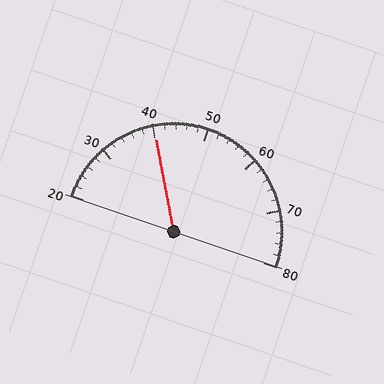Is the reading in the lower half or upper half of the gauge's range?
The reading is in the lower half of the range (20 to 80).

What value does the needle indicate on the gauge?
The needle indicates approximately 40.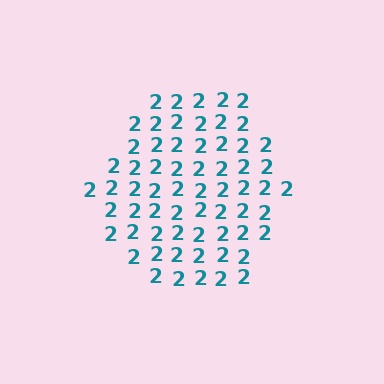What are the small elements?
The small elements are digit 2's.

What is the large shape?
The large shape is a hexagon.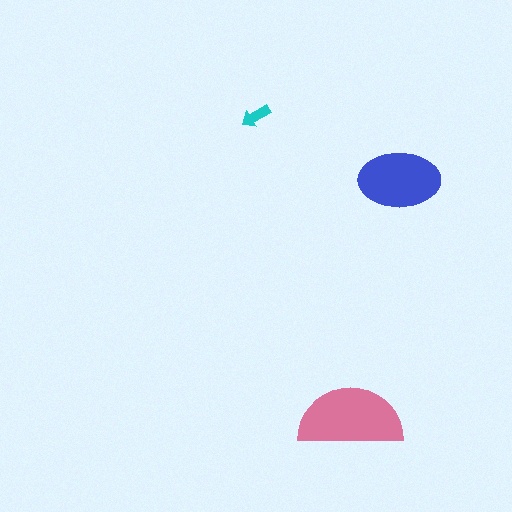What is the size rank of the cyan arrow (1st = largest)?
3rd.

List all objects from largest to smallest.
The pink semicircle, the blue ellipse, the cyan arrow.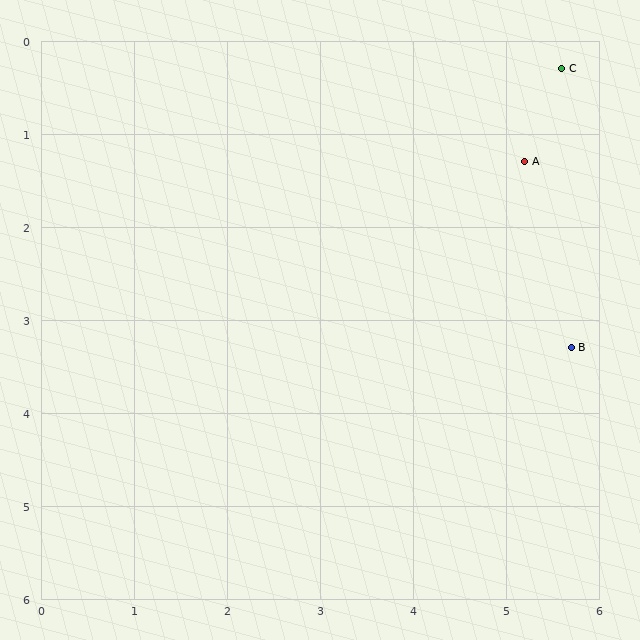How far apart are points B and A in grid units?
Points B and A are about 2.1 grid units apart.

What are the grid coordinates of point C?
Point C is at approximately (5.6, 0.3).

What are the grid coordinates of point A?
Point A is at approximately (5.2, 1.3).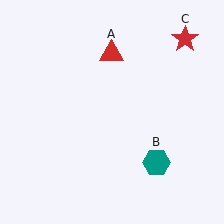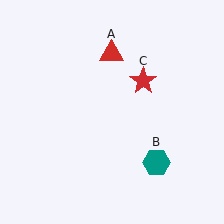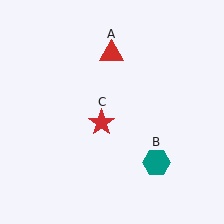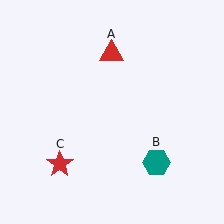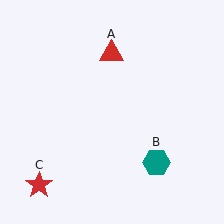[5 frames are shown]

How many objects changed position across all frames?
1 object changed position: red star (object C).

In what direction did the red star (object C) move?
The red star (object C) moved down and to the left.